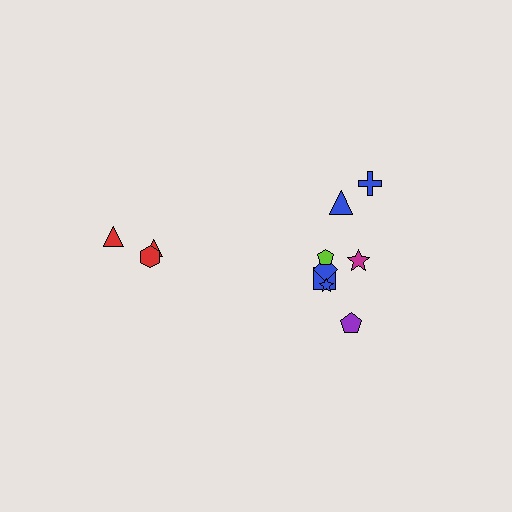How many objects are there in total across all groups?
There are 11 objects.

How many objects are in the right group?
There are 8 objects.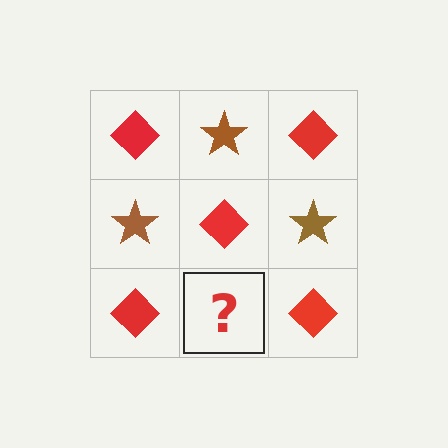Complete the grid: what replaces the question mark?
The question mark should be replaced with a brown star.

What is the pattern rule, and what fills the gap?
The rule is that it alternates red diamond and brown star in a checkerboard pattern. The gap should be filled with a brown star.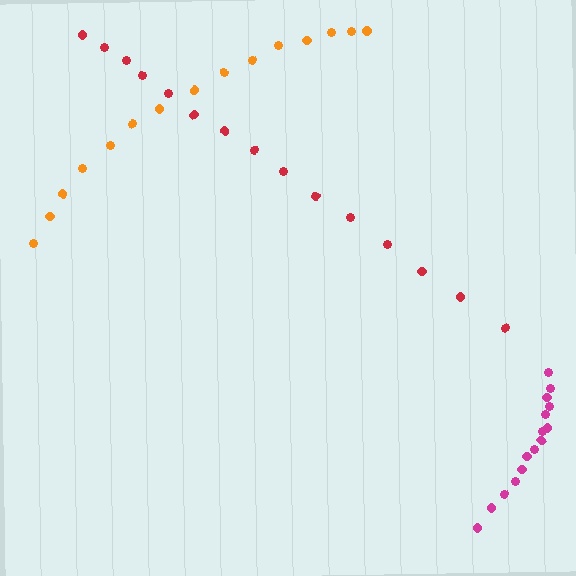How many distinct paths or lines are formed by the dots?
There are 3 distinct paths.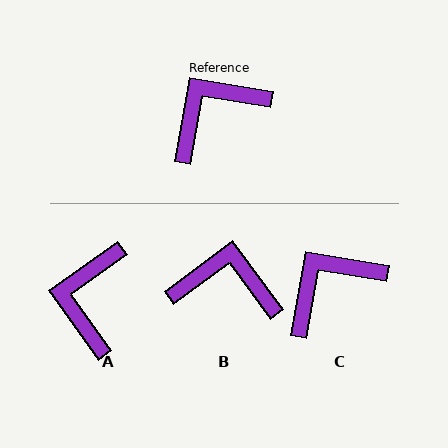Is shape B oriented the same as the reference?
No, it is off by about 44 degrees.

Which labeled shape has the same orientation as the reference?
C.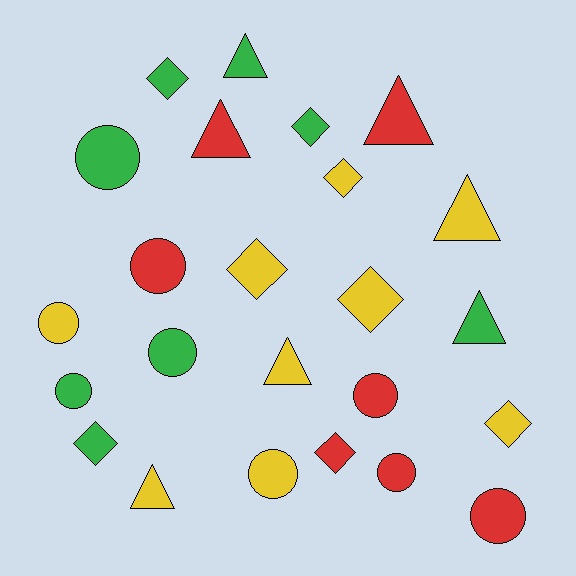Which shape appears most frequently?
Circle, with 9 objects.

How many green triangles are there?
There are 2 green triangles.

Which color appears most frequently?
Yellow, with 9 objects.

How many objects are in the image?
There are 24 objects.